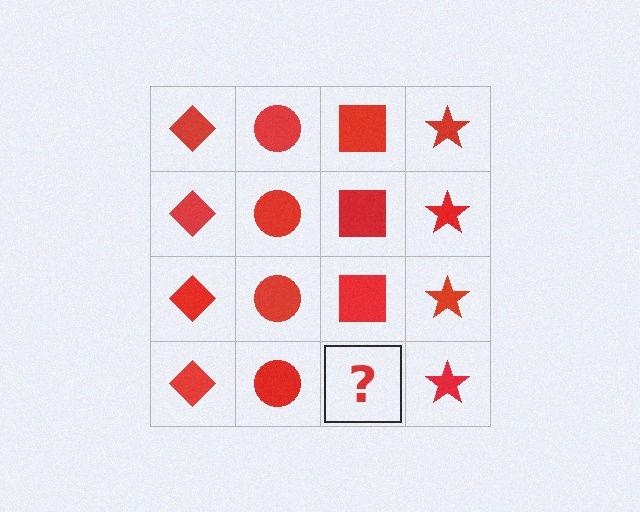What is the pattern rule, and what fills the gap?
The rule is that each column has a consistent shape. The gap should be filled with a red square.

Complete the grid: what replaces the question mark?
The question mark should be replaced with a red square.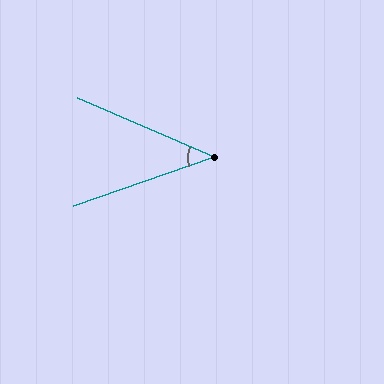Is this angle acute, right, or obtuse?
It is acute.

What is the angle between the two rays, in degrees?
Approximately 42 degrees.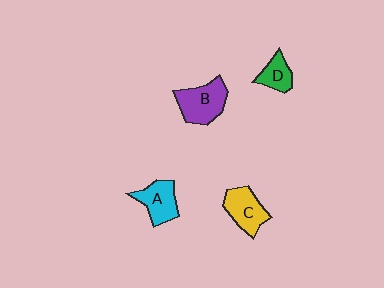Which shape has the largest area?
Shape B (purple).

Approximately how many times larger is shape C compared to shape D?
Approximately 1.5 times.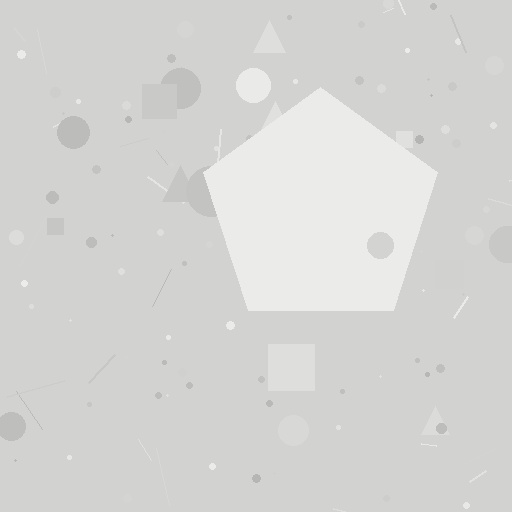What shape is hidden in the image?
A pentagon is hidden in the image.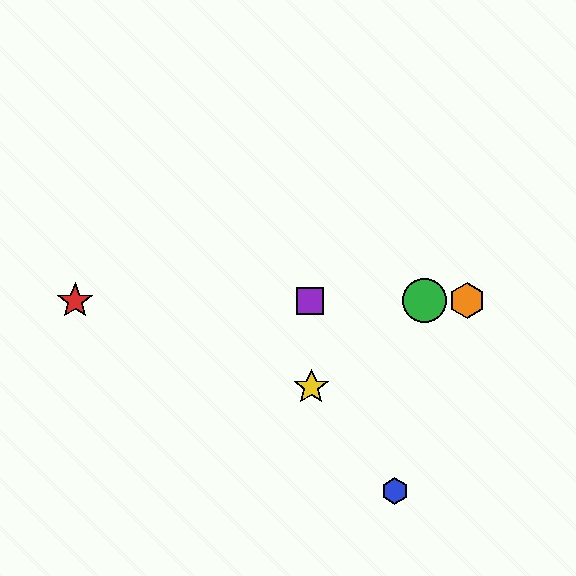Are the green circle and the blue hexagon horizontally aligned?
No, the green circle is at y≈301 and the blue hexagon is at y≈491.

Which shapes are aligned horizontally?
The red star, the green circle, the purple square, the orange hexagon are aligned horizontally.